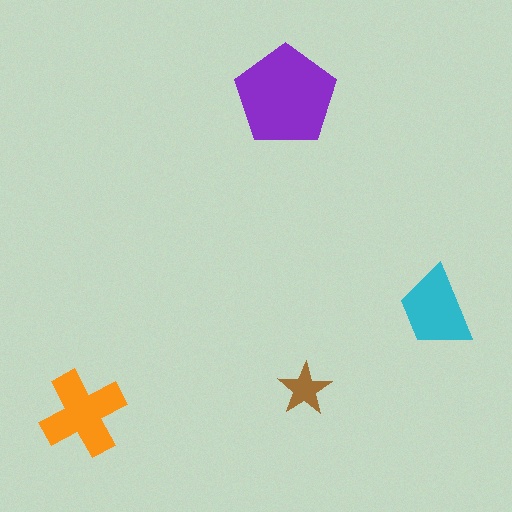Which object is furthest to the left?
The orange cross is leftmost.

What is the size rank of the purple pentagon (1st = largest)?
1st.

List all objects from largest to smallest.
The purple pentagon, the orange cross, the cyan trapezoid, the brown star.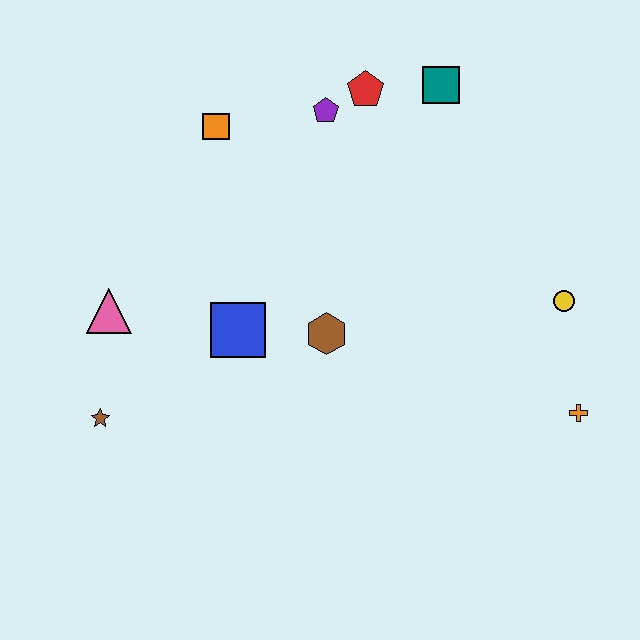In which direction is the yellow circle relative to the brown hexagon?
The yellow circle is to the right of the brown hexagon.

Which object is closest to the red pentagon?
The purple pentagon is closest to the red pentagon.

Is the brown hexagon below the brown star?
No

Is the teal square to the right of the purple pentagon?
Yes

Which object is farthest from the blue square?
The orange cross is farthest from the blue square.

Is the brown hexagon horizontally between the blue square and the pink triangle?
No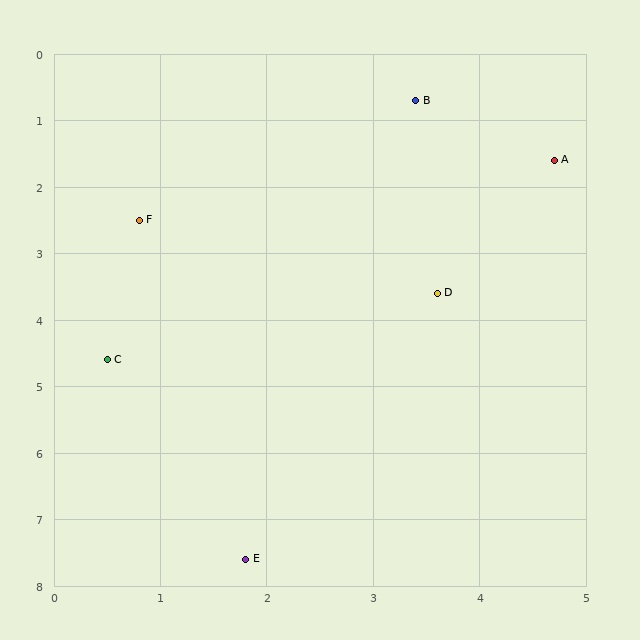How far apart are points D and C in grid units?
Points D and C are about 3.3 grid units apart.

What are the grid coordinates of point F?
Point F is at approximately (0.8, 2.5).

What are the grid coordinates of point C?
Point C is at approximately (0.5, 4.6).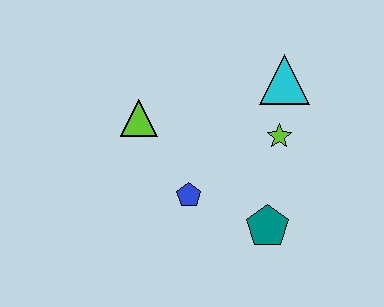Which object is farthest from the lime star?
The lime triangle is farthest from the lime star.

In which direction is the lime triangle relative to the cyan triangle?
The lime triangle is to the left of the cyan triangle.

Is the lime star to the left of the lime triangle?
No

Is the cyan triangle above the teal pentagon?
Yes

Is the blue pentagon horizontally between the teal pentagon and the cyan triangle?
No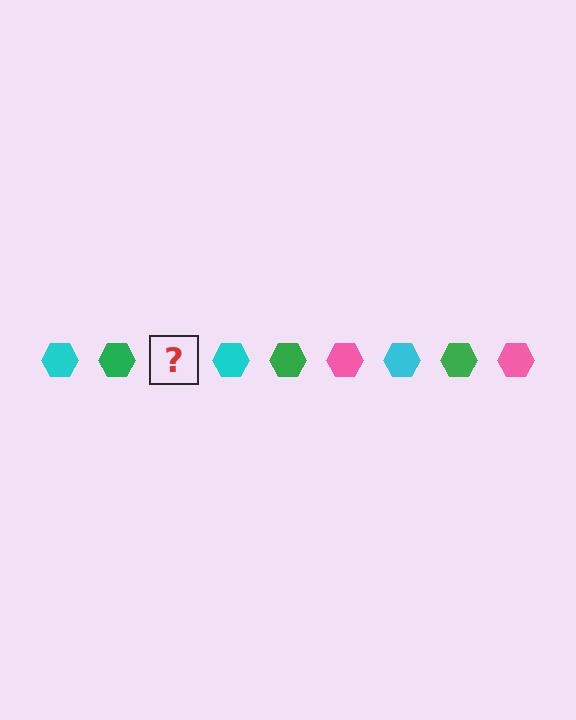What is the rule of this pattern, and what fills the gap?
The rule is that the pattern cycles through cyan, green, pink hexagons. The gap should be filled with a pink hexagon.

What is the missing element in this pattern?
The missing element is a pink hexagon.